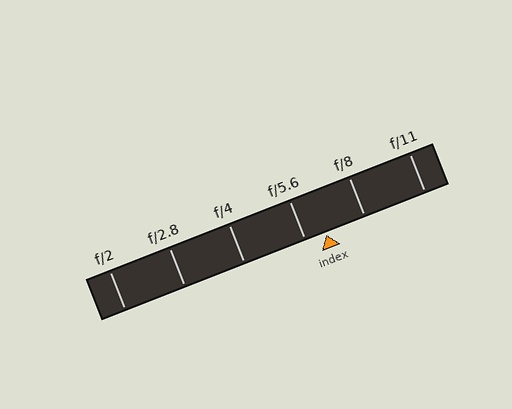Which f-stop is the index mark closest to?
The index mark is closest to f/5.6.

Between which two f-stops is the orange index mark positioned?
The index mark is between f/5.6 and f/8.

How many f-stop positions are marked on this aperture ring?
There are 6 f-stop positions marked.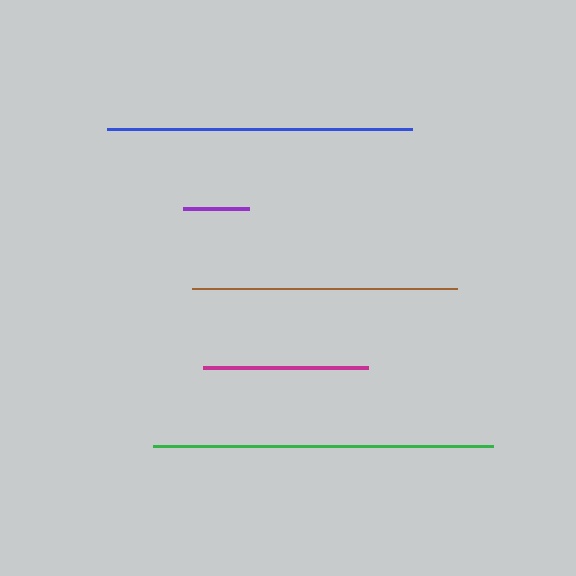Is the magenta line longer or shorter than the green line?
The green line is longer than the magenta line.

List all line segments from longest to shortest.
From longest to shortest: green, blue, brown, magenta, purple.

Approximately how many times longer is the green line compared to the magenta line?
The green line is approximately 2.1 times the length of the magenta line.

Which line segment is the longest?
The green line is the longest at approximately 341 pixels.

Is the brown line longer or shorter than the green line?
The green line is longer than the brown line.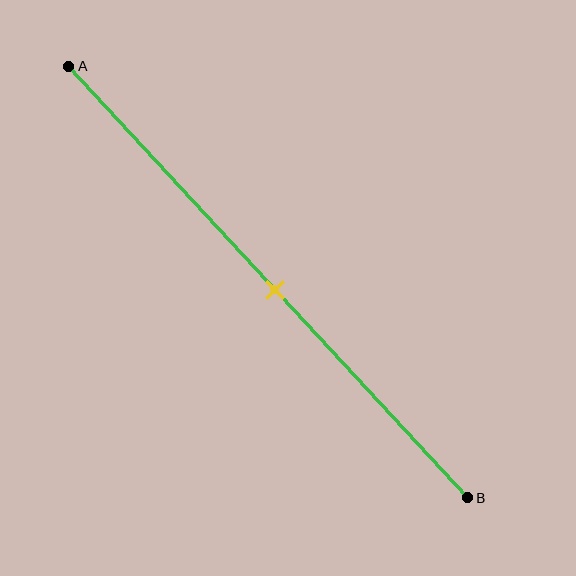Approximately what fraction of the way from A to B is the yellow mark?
The yellow mark is approximately 50% of the way from A to B.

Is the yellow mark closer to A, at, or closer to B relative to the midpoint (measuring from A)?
The yellow mark is approximately at the midpoint of segment AB.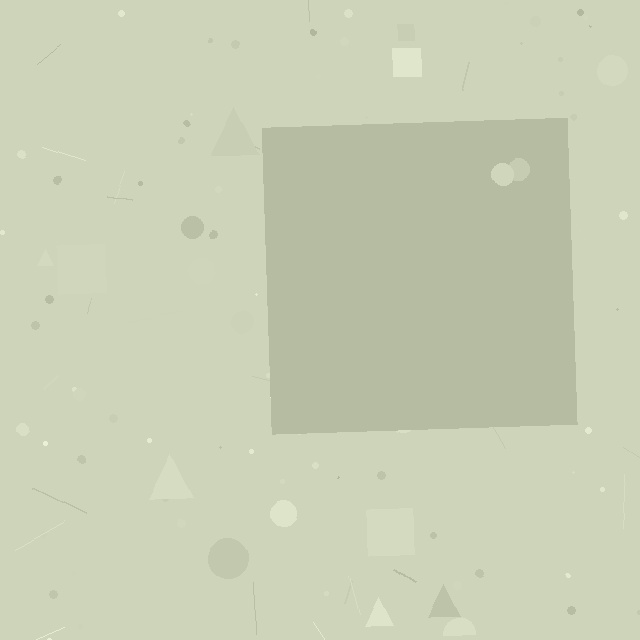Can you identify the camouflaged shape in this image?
The camouflaged shape is a square.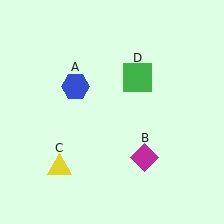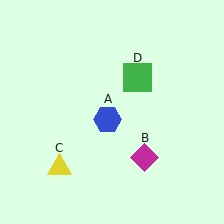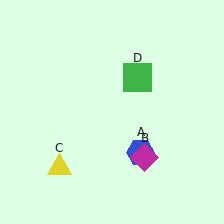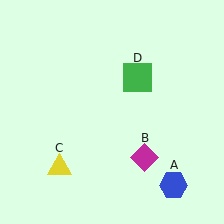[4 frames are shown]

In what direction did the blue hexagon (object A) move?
The blue hexagon (object A) moved down and to the right.